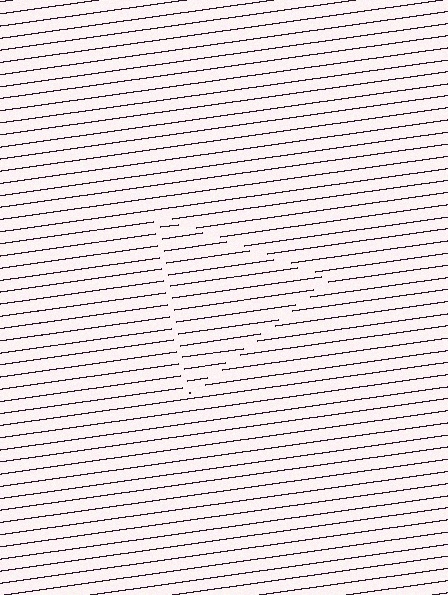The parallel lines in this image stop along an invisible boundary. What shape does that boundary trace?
An illusory triangle. The interior of the shape contains the same grating, shifted by half a period — the contour is defined by the phase discontinuity where line-ends from the inner and outer gratings abut.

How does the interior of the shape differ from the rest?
The interior of the shape contains the same grating, shifted by half a period — the contour is defined by the phase discontinuity where line-ends from the inner and outer gratings abut.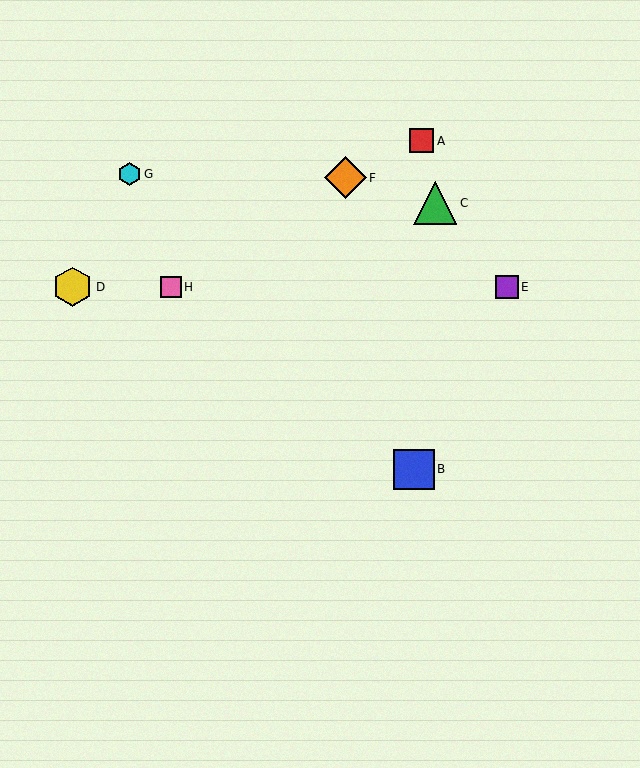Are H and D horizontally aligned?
Yes, both are at y≈287.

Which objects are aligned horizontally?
Objects D, E, H are aligned horizontally.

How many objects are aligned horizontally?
3 objects (D, E, H) are aligned horizontally.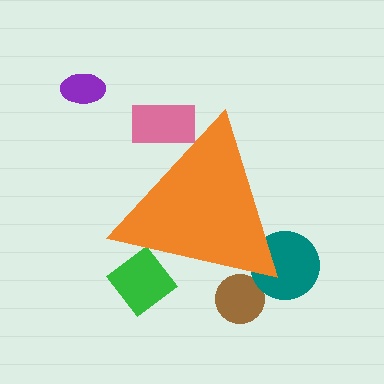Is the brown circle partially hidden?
Yes, the brown circle is partially hidden behind the orange triangle.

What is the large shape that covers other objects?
An orange triangle.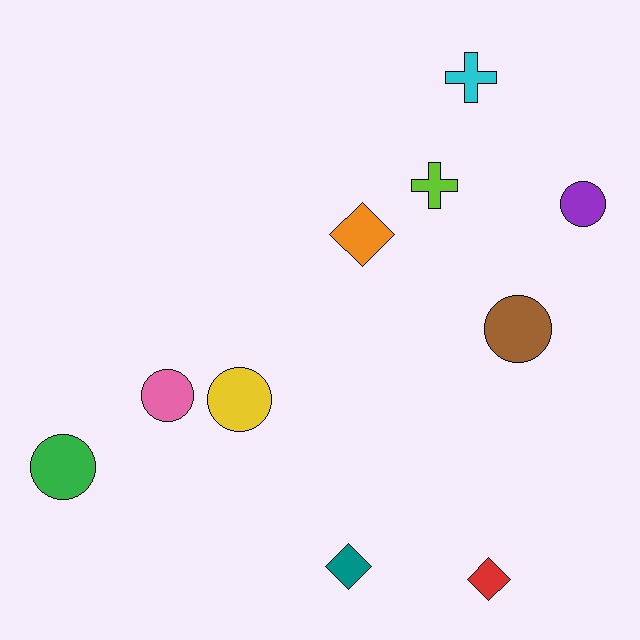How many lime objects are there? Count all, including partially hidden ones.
There is 1 lime object.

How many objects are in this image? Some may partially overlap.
There are 10 objects.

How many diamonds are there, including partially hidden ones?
There are 3 diamonds.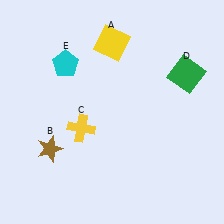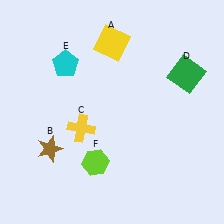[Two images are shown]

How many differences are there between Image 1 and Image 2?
There is 1 difference between the two images.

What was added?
A lime hexagon (F) was added in Image 2.